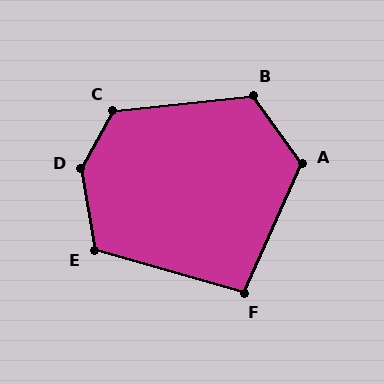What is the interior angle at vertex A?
Approximately 120 degrees (obtuse).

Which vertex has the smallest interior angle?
F, at approximately 98 degrees.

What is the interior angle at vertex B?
Approximately 120 degrees (obtuse).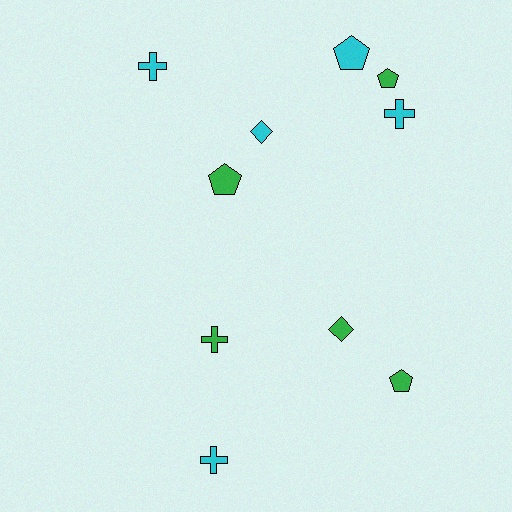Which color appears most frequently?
Green, with 5 objects.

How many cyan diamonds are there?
There is 1 cyan diamond.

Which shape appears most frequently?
Cross, with 4 objects.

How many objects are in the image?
There are 10 objects.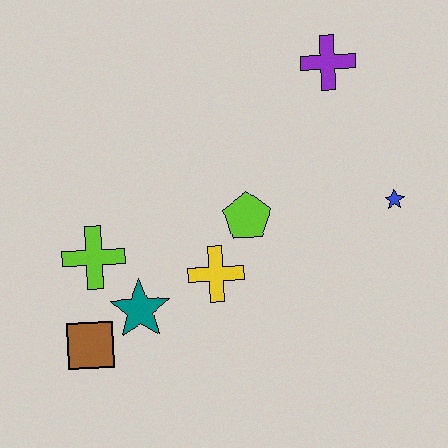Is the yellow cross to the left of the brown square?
No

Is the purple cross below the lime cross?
No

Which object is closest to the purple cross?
The blue star is closest to the purple cross.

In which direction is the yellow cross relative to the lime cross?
The yellow cross is to the right of the lime cross.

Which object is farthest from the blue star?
The brown square is farthest from the blue star.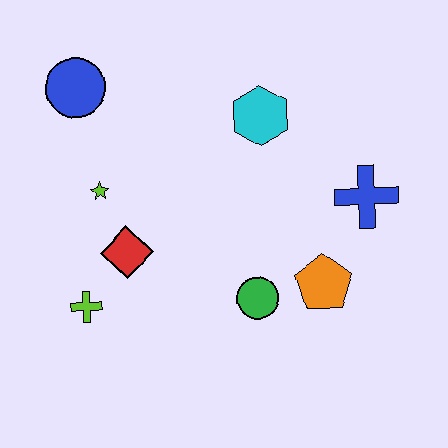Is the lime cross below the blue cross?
Yes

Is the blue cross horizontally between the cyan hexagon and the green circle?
No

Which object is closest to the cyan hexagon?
The blue cross is closest to the cyan hexagon.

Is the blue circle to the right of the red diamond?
No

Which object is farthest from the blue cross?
The blue circle is farthest from the blue cross.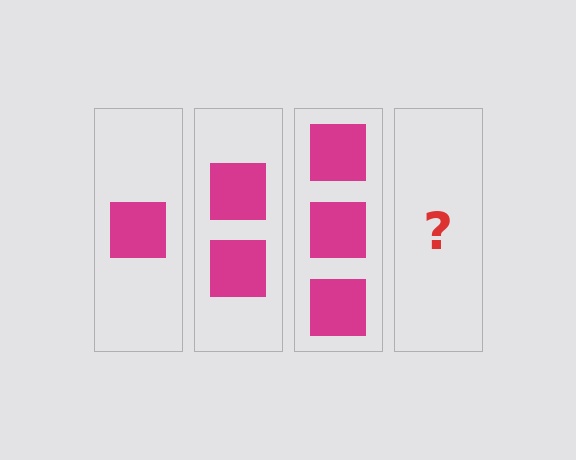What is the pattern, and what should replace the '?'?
The pattern is that each step adds one more square. The '?' should be 4 squares.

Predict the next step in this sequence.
The next step is 4 squares.